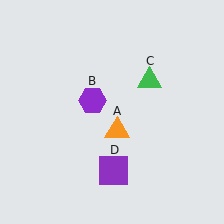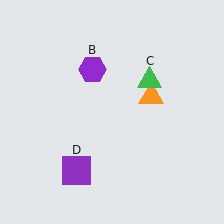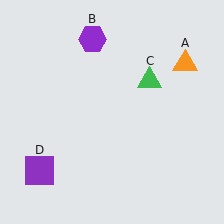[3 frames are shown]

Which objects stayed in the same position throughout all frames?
Green triangle (object C) remained stationary.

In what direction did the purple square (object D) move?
The purple square (object D) moved left.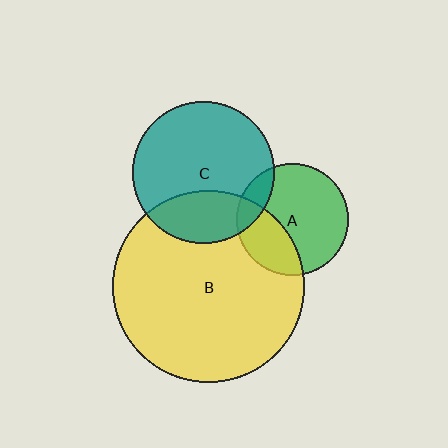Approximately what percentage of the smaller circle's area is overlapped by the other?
Approximately 30%.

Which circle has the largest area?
Circle B (yellow).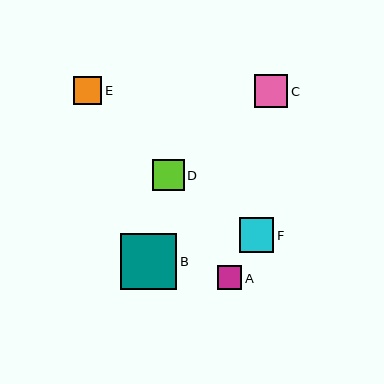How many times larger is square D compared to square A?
Square D is approximately 1.3 times the size of square A.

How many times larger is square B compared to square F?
Square B is approximately 1.6 times the size of square F.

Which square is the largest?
Square B is the largest with a size of approximately 56 pixels.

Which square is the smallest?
Square A is the smallest with a size of approximately 24 pixels.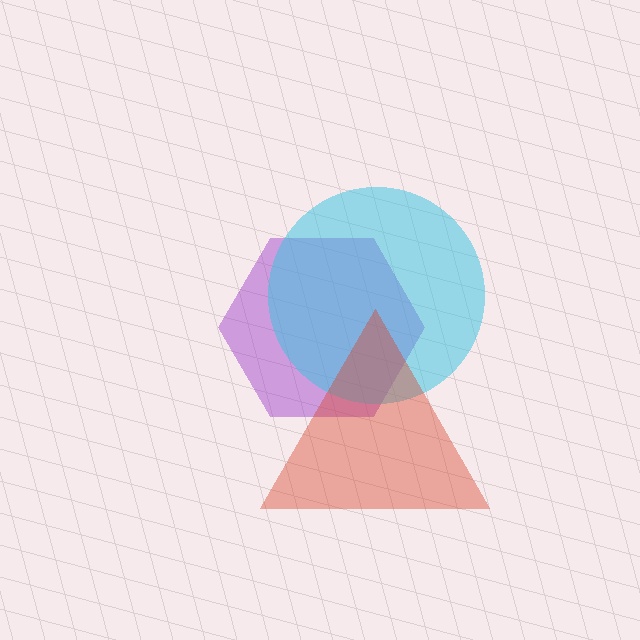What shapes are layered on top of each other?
The layered shapes are: a purple hexagon, a cyan circle, a red triangle.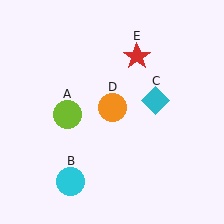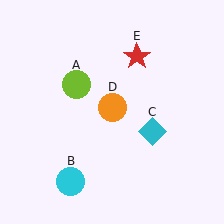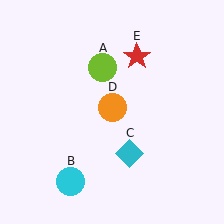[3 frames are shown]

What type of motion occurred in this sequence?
The lime circle (object A), cyan diamond (object C) rotated clockwise around the center of the scene.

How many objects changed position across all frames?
2 objects changed position: lime circle (object A), cyan diamond (object C).